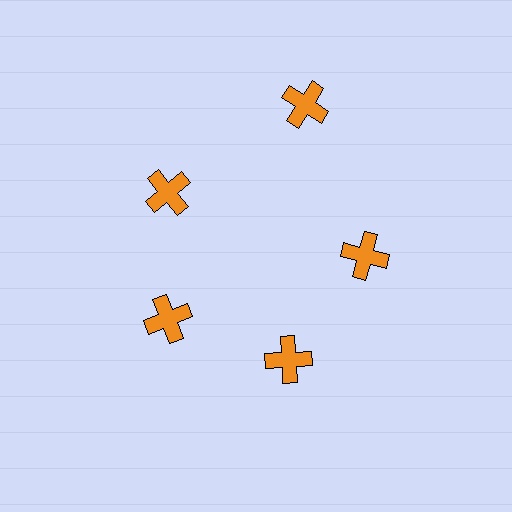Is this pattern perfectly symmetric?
No. The 5 orange crosses are arranged in a ring, but one element near the 1 o'clock position is pushed outward from the center, breaking the 5-fold rotational symmetry.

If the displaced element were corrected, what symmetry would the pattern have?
It would have 5-fold rotational symmetry — the pattern would map onto itself every 72 degrees.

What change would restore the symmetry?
The symmetry would be restored by moving it inward, back onto the ring so that all 5 crosses sit at equal angles and equal distance from the center.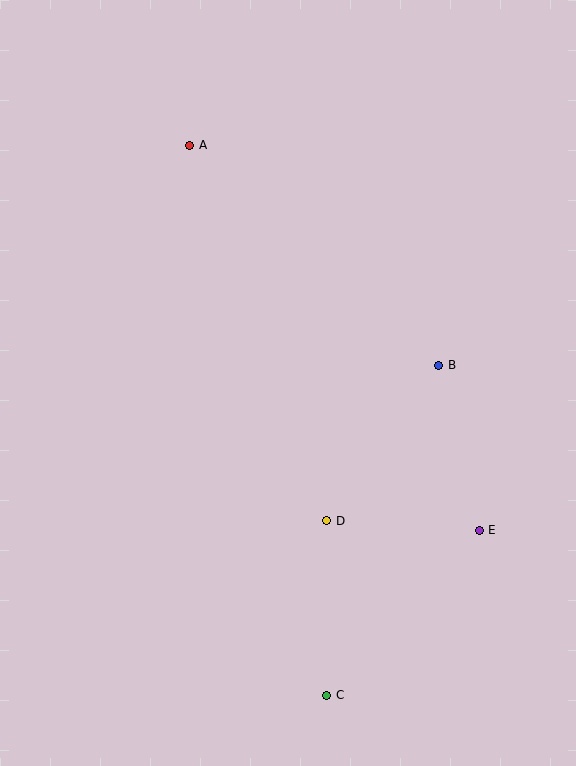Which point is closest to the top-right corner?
Point B is closest to the top-right corner.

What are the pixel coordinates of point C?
Point C is at (327, 695).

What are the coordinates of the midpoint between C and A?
The midpoint between C and A is at (258, 420).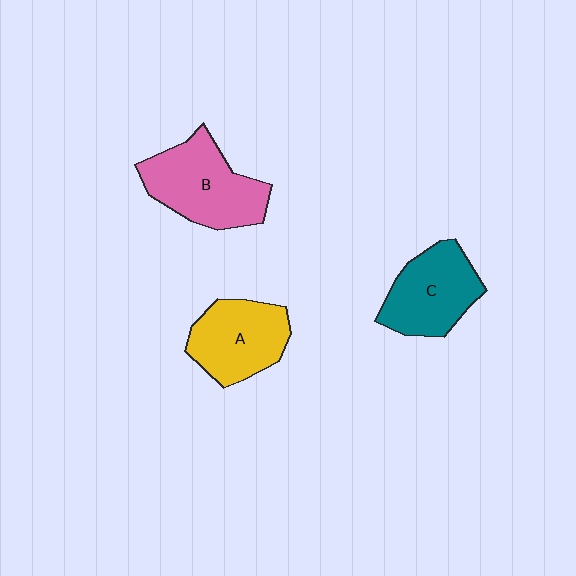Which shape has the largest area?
Shape B (pink).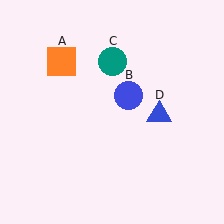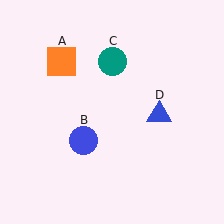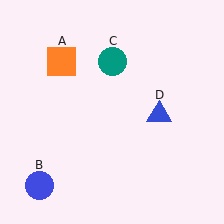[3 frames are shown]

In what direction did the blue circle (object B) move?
The blue circle (object B) moved down and to the left.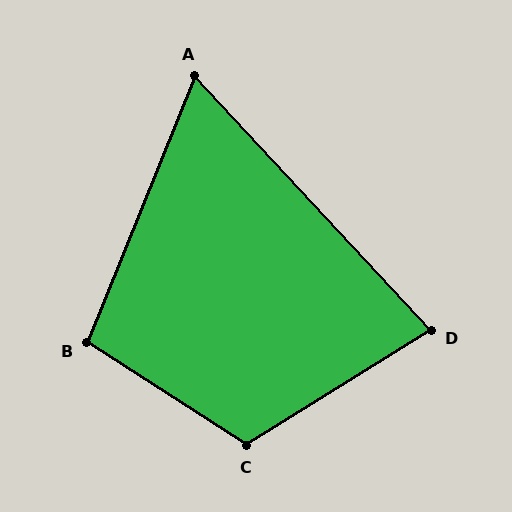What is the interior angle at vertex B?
Approximately 101 degrees (obtuse).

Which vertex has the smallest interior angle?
A, at approximately 65 degrees.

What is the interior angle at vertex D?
Approximately 79 degrees (acute).